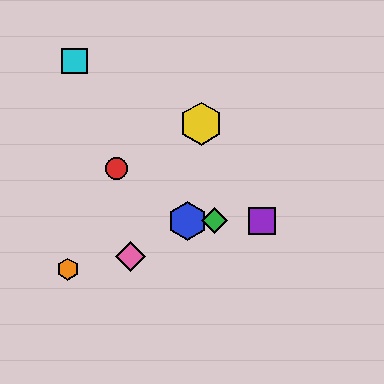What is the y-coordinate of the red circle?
The red circle is at y≈169.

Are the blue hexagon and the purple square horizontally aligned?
Yes, both are at y≈221.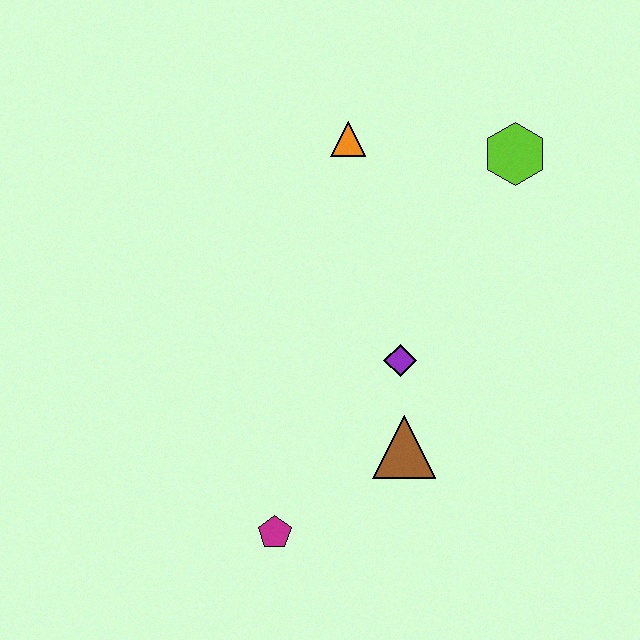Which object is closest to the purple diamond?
The brown triangle is closest to the purple diamond.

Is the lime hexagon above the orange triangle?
No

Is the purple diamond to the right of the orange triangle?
Yes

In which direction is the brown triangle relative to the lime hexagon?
The brown triangle is below the lime hexagon.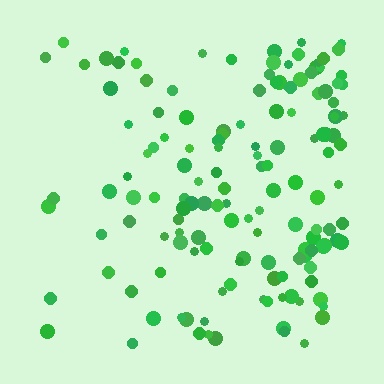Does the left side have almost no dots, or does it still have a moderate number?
Still a moderate number, just noticeably fewer than the right.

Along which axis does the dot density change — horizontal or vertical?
Horizontal.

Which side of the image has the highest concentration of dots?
The right.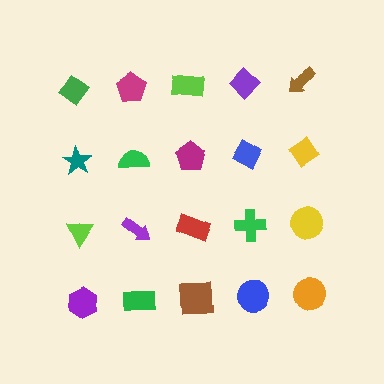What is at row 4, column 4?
A blue circle.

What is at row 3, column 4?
A green cross.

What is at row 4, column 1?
A purple hexagon.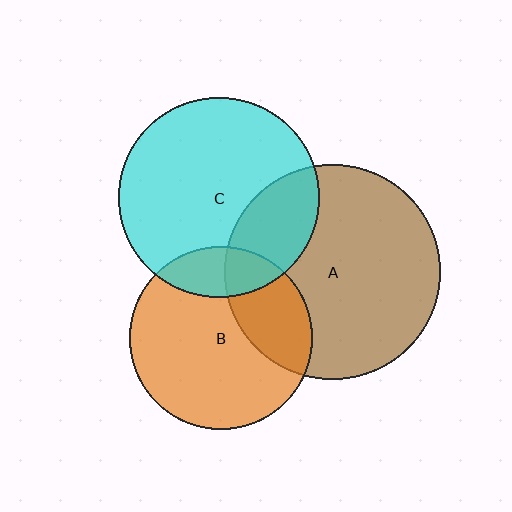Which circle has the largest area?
Circle A (brown).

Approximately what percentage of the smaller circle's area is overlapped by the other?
Approximately 20%.